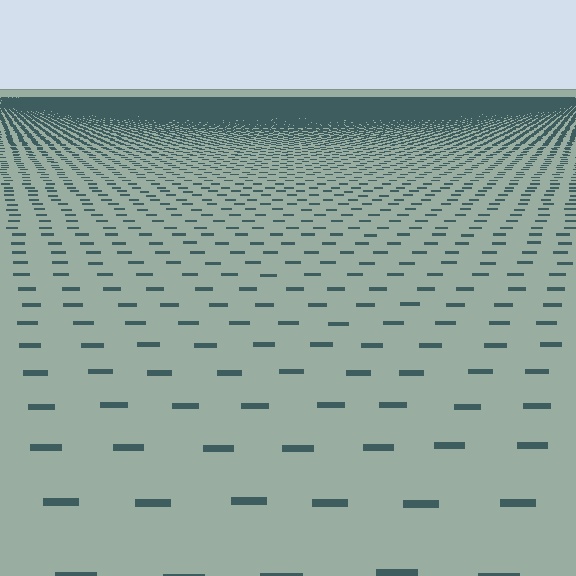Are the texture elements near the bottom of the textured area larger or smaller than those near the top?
Larger. Near the bottom, elements are closer to the viewer and appear at a bigger on-screen size.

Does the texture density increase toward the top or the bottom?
Density increases toward the top.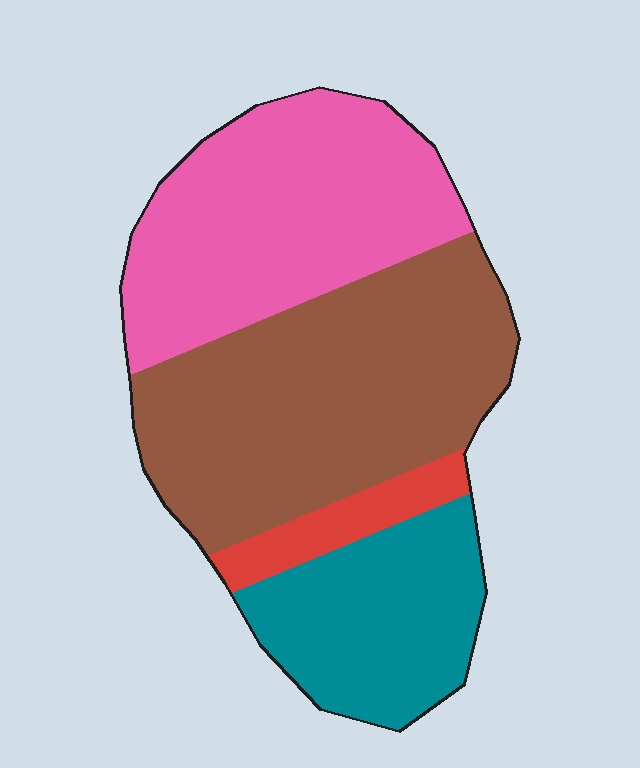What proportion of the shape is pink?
Pink covers around 35% of the shape.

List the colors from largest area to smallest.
From largest to smallest: brown, pink, teal, red.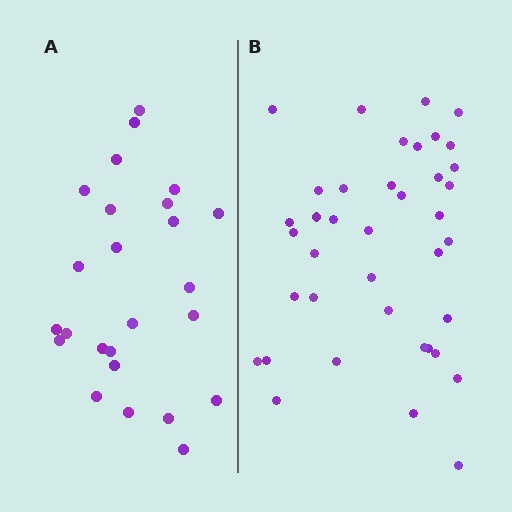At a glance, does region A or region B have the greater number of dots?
Region B (the right region) has more dots.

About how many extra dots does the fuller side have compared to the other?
Region B has approximately 15 more dots than region A.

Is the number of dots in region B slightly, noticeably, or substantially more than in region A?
Region B has substantially more. The ratio is roughly 1.6 to 1.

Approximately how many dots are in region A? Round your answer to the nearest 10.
About 20 dots. (The exact count is 25, which rounds to 20.)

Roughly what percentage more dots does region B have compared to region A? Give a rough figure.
About 55% more.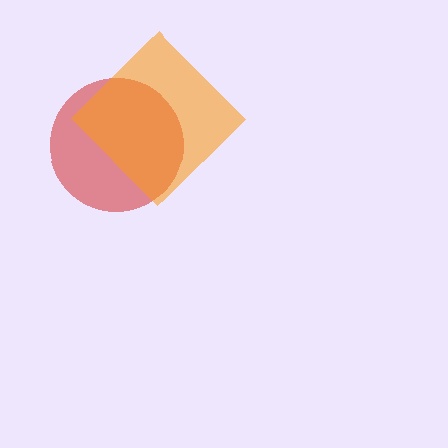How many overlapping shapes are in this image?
There are 2 overlapping shapes in the image.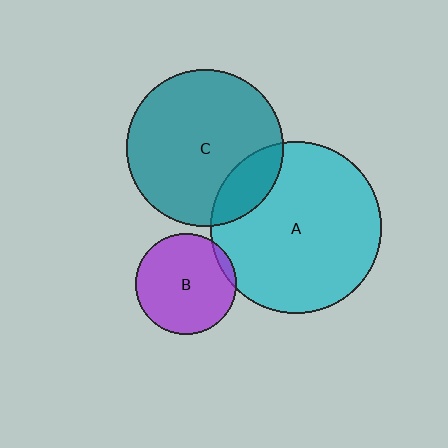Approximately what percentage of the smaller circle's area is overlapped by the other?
Approximately 5%.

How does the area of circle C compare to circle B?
Approximately 2.4 times.